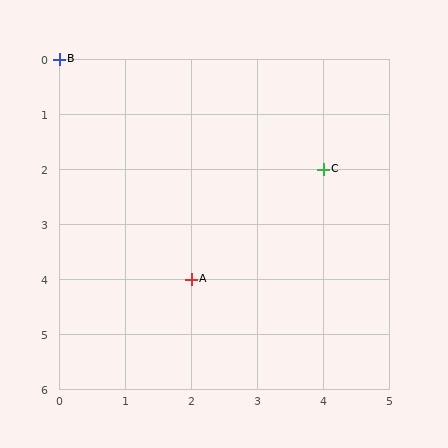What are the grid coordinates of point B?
Point B is at grid coordinates (0, 0).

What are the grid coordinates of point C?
Point C is at grid coordinates (4, 2).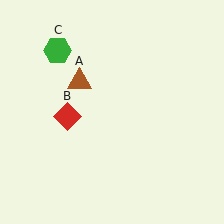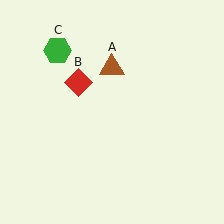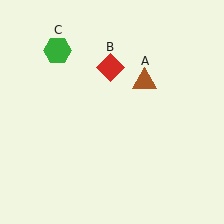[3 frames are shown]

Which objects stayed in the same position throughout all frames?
Green hexagon (object C) remained stationary.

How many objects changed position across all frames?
2 objects changed position: brown triangle (object A), red diamond (object B).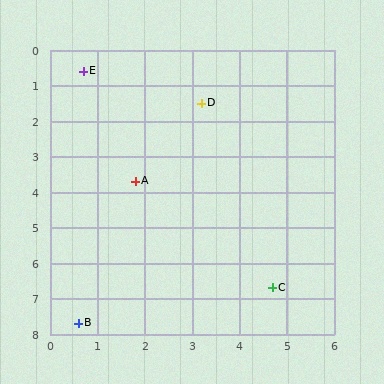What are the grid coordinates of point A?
Point A is at approximately (1.8, 3.7).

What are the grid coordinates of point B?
Point B is at approximately (0.6, 7.7).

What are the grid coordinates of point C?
Point C is at approximately (4.7, 6.7).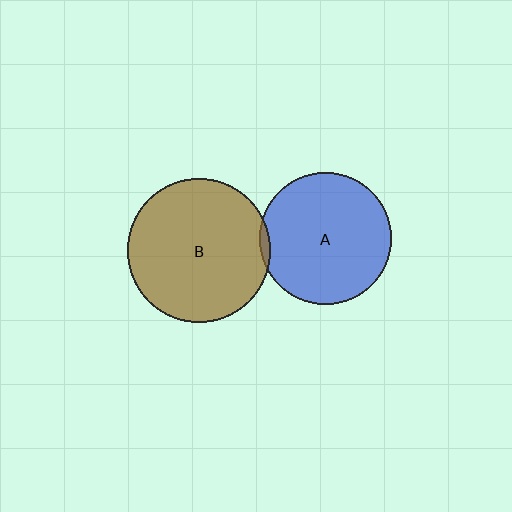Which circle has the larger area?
Circle B (brown).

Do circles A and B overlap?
Yes.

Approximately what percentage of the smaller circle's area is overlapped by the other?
Approximately 5%.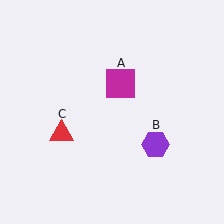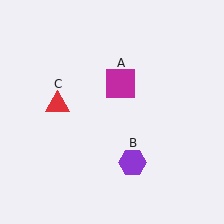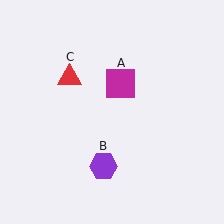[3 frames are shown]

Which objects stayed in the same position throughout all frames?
Magenta square (object A) remained stationary.